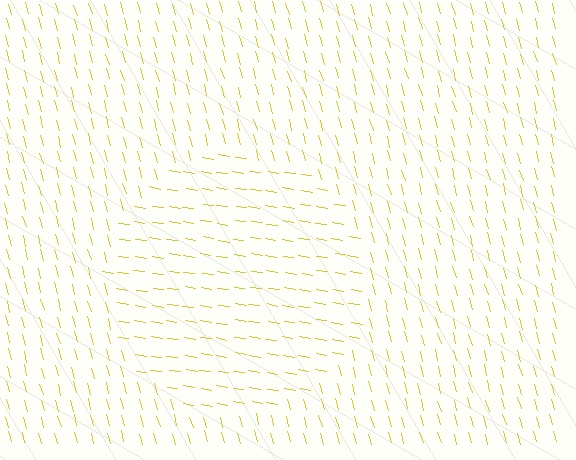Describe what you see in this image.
The image is filled with small yellow line segments. A circle region in the image has lines oriented differently from the surrounding lines, creating a visible texture boundary.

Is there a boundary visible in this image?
Yes, there is a texture boundary formed by a change in line orientation.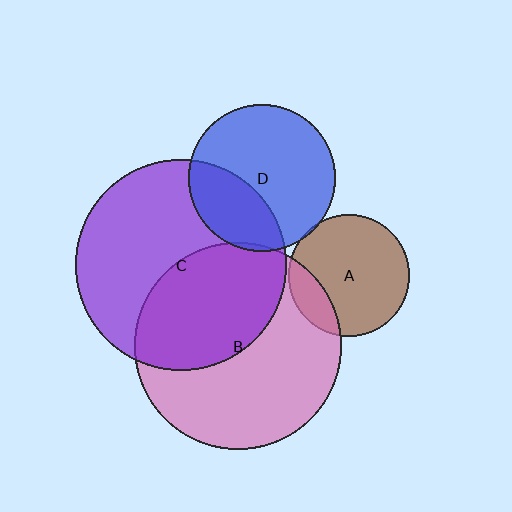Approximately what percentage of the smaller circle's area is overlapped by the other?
Approximately 45%.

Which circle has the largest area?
Circle C (purple).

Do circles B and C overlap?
Yes.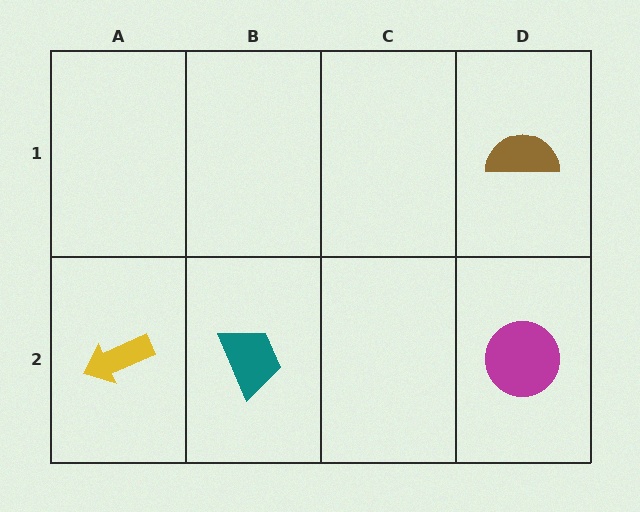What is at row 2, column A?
A yellow arrow.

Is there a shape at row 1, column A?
No, that cell is empty.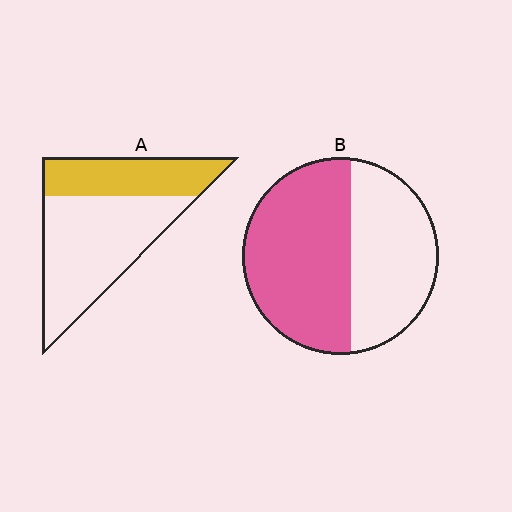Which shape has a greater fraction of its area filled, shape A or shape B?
Shape B.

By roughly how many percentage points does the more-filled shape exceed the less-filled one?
By roughly 20 percentage points (B over A).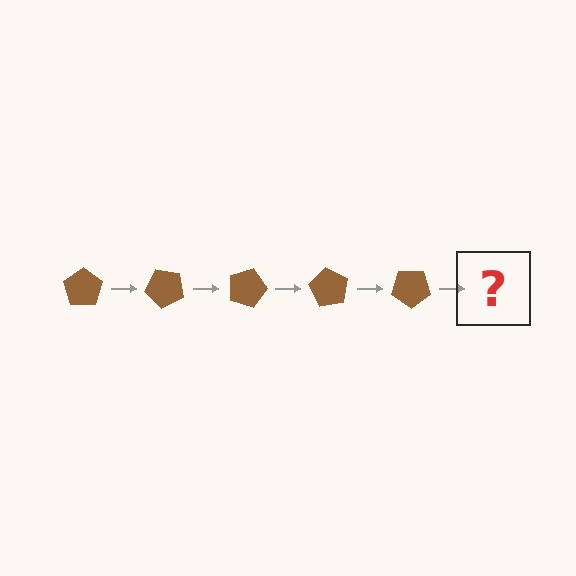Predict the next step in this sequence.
The next step is a brown pentagon rotated 225 degrees.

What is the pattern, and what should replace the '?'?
The pattern is that the pentagon rotates 45 degrees each step. The '?' should be a brown pentagon rotated 225 degrees.